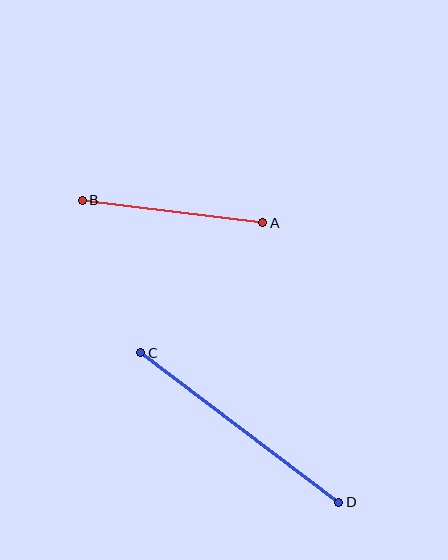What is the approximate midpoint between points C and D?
The midpoint is at approximately (240, 428) pixels.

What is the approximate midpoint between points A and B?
The midpoint is at approximately (172, 212) pixels.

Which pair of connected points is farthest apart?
Points C and D are farthest apart.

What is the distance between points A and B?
The distance is approximately 182 pixels.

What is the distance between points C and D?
The distance is approximately 248 pixels.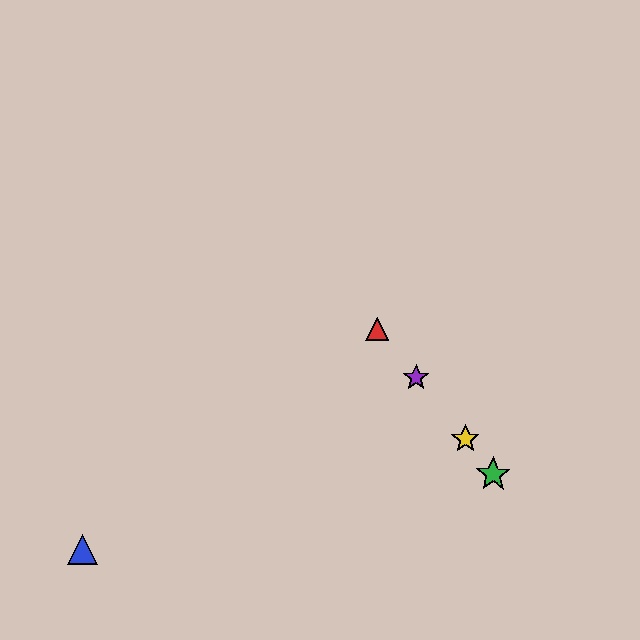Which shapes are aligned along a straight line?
The red triangle, the green star, the yellow star, the purple star are aligned along a straight line.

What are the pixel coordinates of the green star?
The green star is at (493, 474).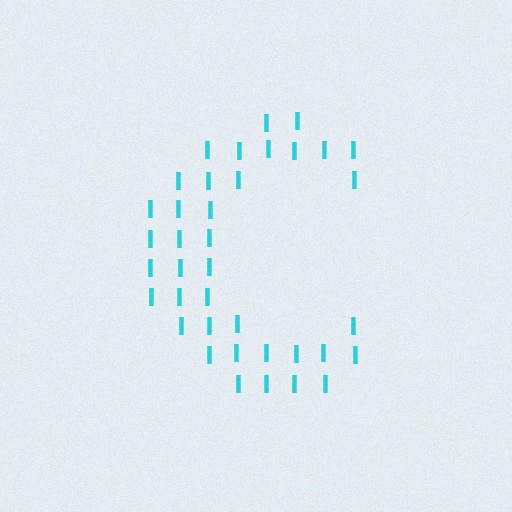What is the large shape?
The large shape is the letter C.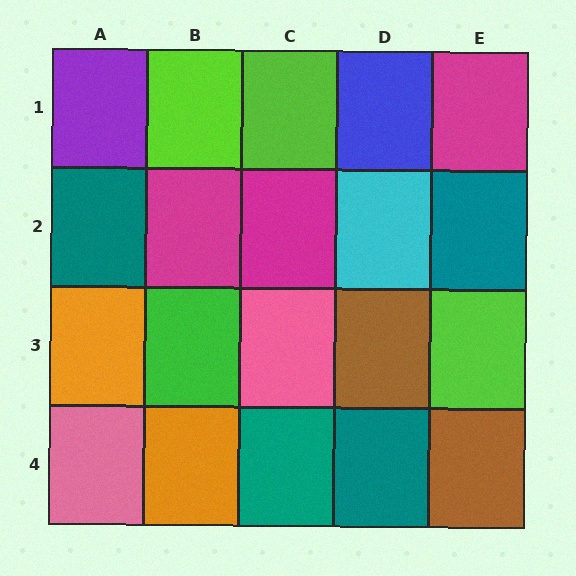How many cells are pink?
2 cells are pink.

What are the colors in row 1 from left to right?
Purple, lime, lime, blue, magenta.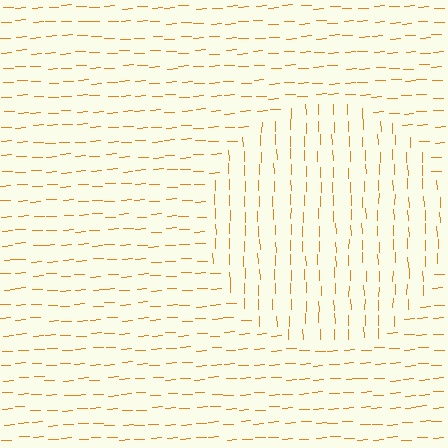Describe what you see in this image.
The image is filled with small orange line segments. A circle region in the image has lines oriented differently from the surrounding lines, creating a visible texture boundary.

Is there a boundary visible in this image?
Yes, there is a texture boundary formed by a change in line orientation.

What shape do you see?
I see a circle.